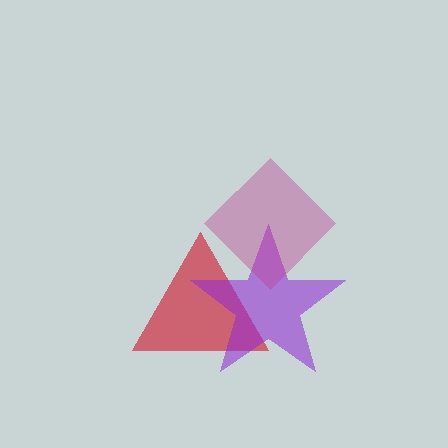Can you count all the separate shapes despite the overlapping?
Yes, there are 3 separate shapes.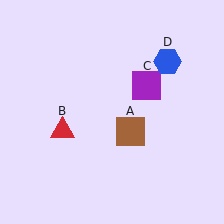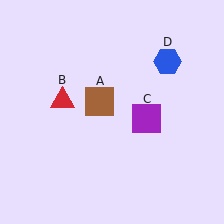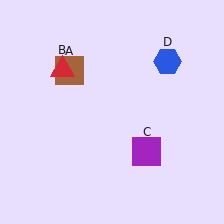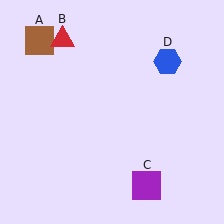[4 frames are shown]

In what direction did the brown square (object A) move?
The brown square (object A) moved up and to the left.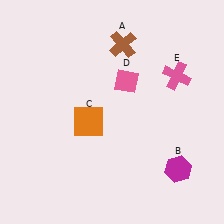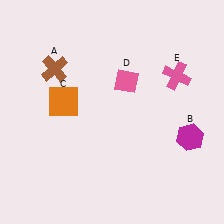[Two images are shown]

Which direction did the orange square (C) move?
The orange square (C) moved left.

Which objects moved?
The objects that moved are: the brown cross (A), the magenta hexagon (B), the orange square (C).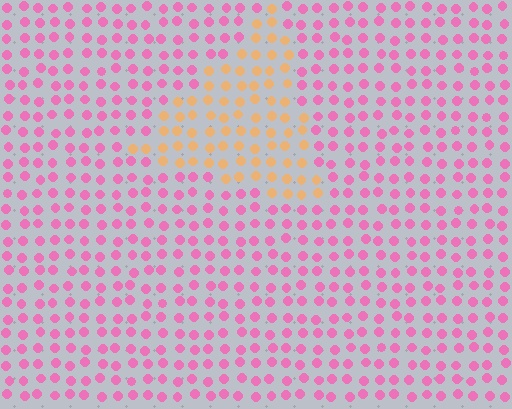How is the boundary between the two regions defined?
The boundary is defined purely by a slight shift in hue (about 66 degrees). Spacing, size, and orientation are identical on both sides.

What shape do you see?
I see a triangle.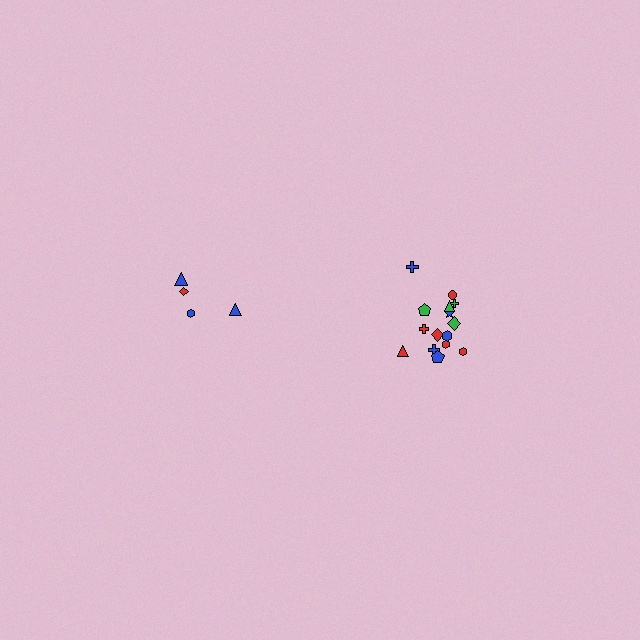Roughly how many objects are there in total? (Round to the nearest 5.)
Roughly 20 objects in total.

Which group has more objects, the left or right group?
The right group.